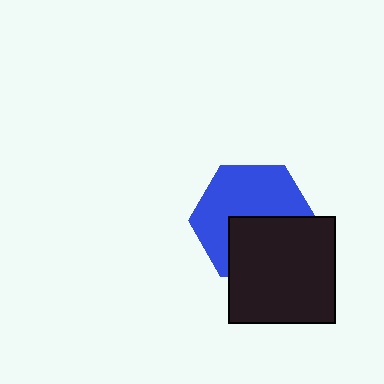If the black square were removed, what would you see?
You would see the complete blue hexagon.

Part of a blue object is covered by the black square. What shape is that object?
It is a hexagon.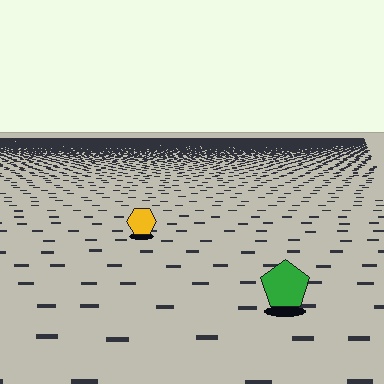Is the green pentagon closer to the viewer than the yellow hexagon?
Yes. The green pentagon is closer — you can tell from the texture gradient: the ground texture is coarser near it.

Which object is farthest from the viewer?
The yellow hexagon is farthest from the viewer. It appears smaller and the ground texture around it is denser.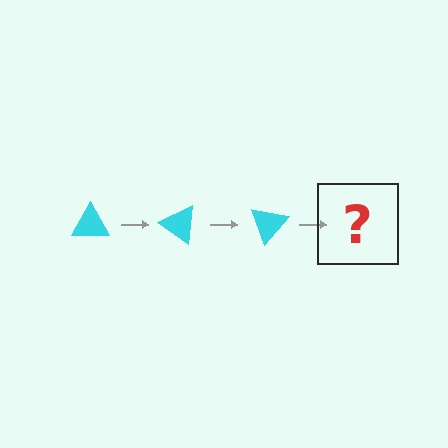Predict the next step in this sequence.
The next step is a cyan triangle rotated 105 degrees.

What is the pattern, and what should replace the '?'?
The pattern is that the triangle rotates 35 degrees each step. The '?' should be a cyan triangle rotated 105 degrees.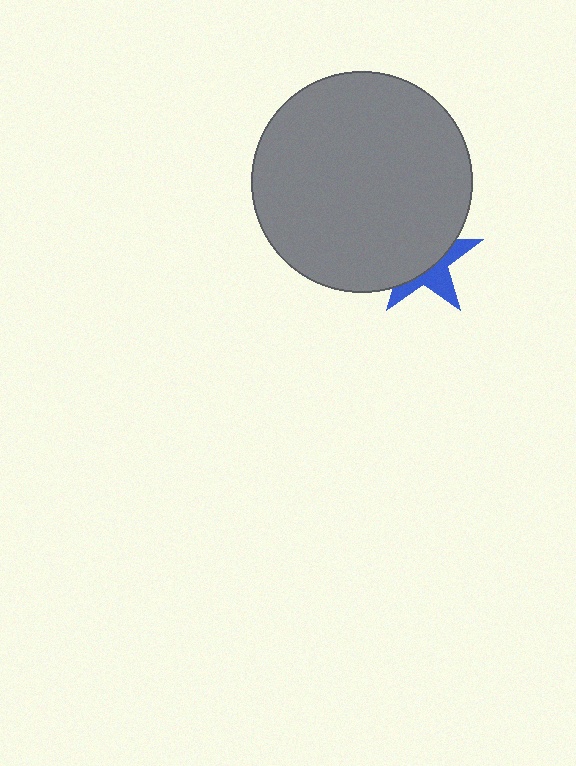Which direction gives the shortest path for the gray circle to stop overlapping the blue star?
Moving toward the upper-left gives the shortest separation.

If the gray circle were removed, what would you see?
You would see the complete blue star.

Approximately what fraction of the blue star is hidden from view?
Roughly 61% of the blue star is hidden behind the gray circle.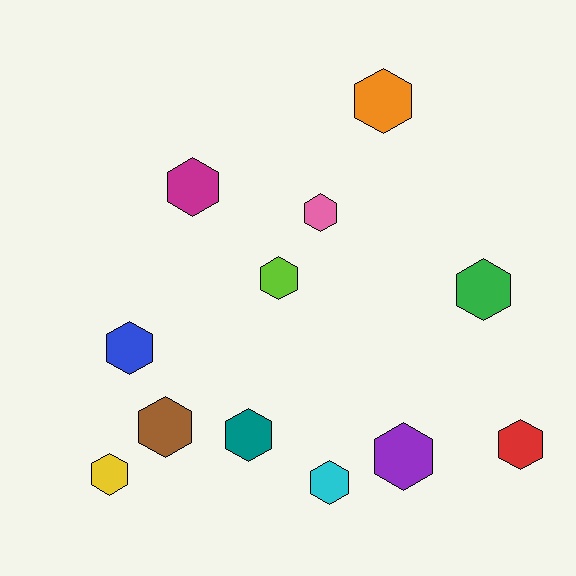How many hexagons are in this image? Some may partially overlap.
There are 12 hexagons.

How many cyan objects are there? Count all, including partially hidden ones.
There is 1 cyan object.